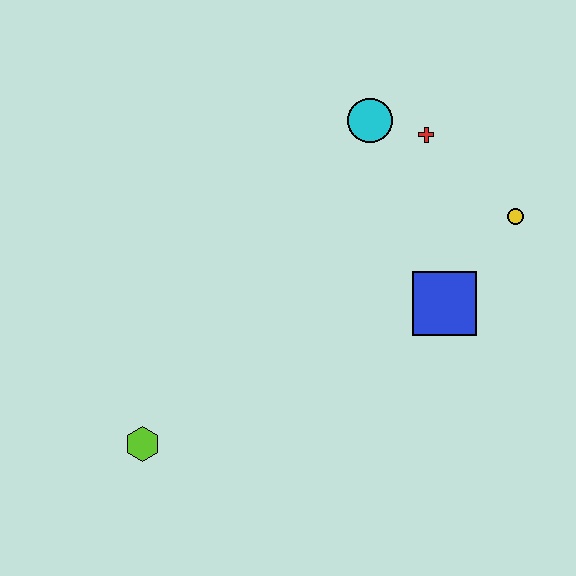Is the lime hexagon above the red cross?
No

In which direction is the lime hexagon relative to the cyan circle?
The lime hexagon is below the cyan circle.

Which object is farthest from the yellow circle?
The lime hexagon is farthest from the yellow circle.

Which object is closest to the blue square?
The yellow circle is closest to the blue square.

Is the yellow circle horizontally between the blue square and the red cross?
No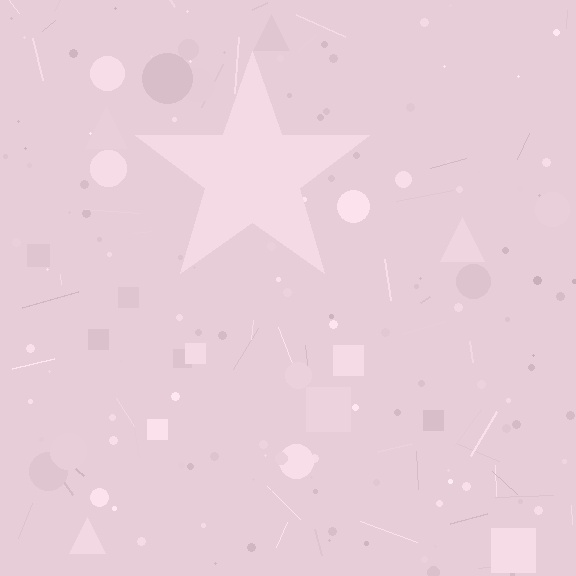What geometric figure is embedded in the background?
A star is embedded in the background.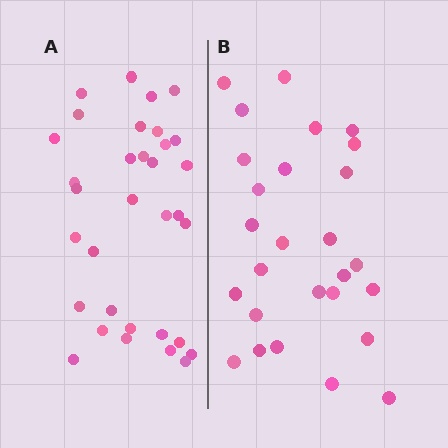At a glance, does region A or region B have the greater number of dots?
Region A (the left region) has more dots.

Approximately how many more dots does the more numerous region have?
Region A has about 6 more dots than region B.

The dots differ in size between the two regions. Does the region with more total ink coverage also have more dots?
No. Region B has more total ink coverage because its dots are larger, but region A actually contains more individual dots. Total area can be misleading — the number of items is what matters here.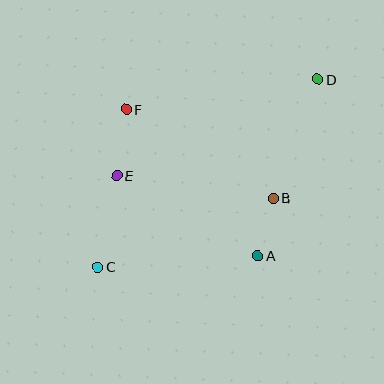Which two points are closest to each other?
Points A and B are closest to each other.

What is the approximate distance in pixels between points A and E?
The distance between A and E is approximately 162 pixels.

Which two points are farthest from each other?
Points C and D are farthest from each other.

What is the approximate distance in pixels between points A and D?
The distance between A and D is approximately 186 pixels.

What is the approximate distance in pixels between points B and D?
The distance between B and D is approximately 127 pixels.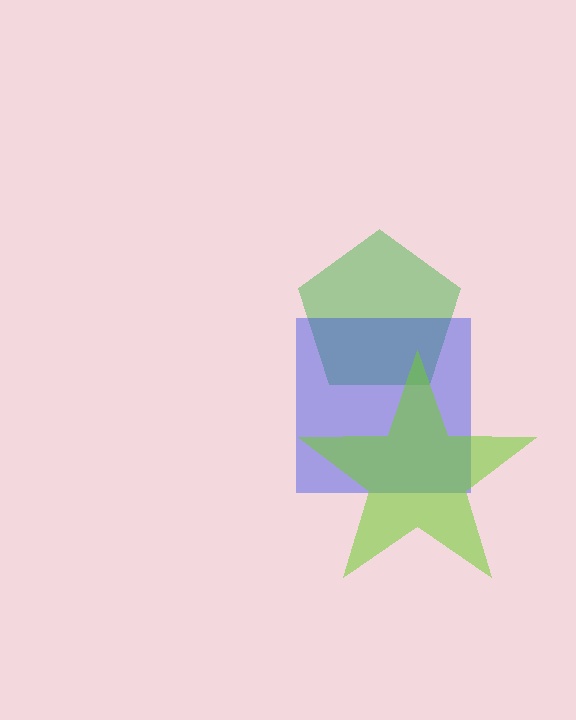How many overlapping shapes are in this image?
There are 3 overlapping shapes in the image.